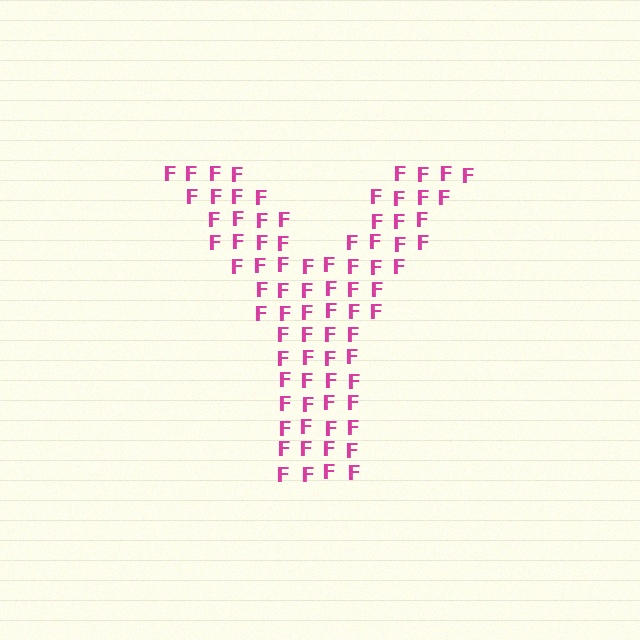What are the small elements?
The small elements are letter F's.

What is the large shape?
The large shape is the letter Y.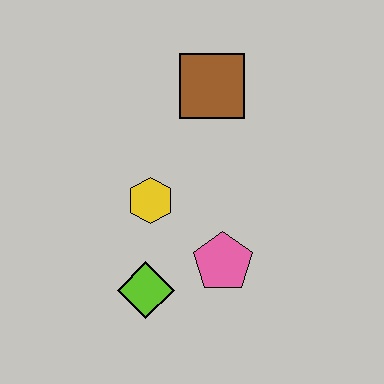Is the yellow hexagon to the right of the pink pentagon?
No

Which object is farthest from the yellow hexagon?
The brown square is farthest from the yellow hexagon.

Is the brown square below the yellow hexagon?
No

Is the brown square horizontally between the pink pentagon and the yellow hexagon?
Yes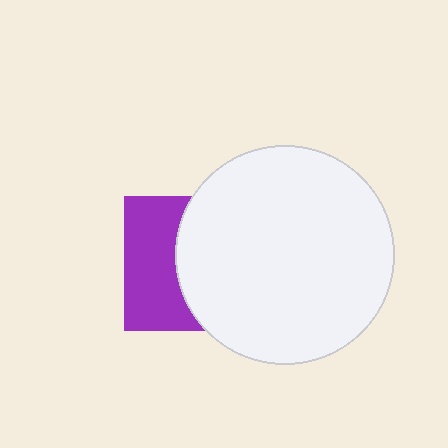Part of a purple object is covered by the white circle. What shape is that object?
It is a square.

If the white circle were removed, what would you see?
You would see the complete purple square.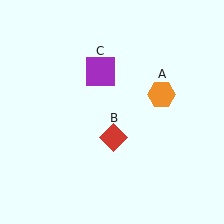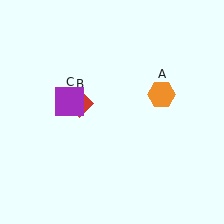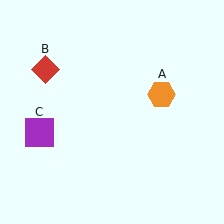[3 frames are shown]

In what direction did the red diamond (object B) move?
The red diamond (object B) moved up and to the left.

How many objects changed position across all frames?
2 objects changed position: red diamond (object B), purple square (object C).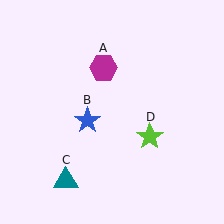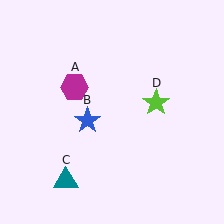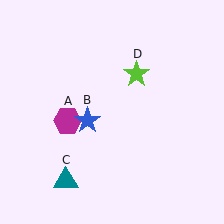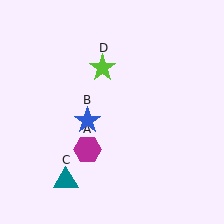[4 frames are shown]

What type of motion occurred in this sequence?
The magenta hexagon (object A), lime star (object D) rotated counterclockwise around the center of the scene.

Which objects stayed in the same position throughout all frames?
Blue star (object B) and teal triangle (object C) remained stationary.